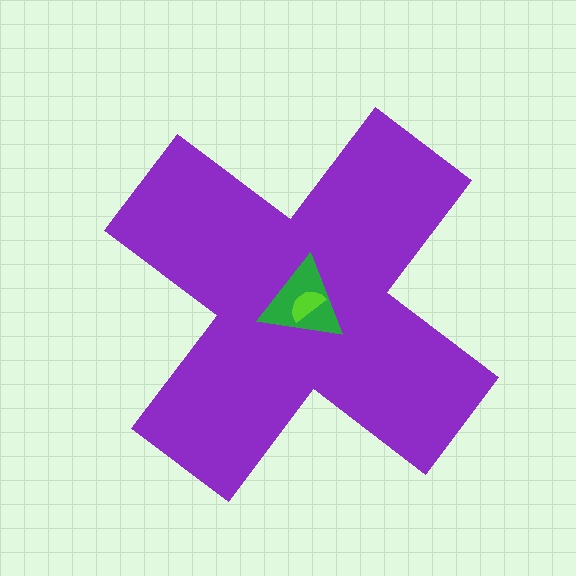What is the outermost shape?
The purple cross.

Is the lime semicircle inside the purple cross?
Yes.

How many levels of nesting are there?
3.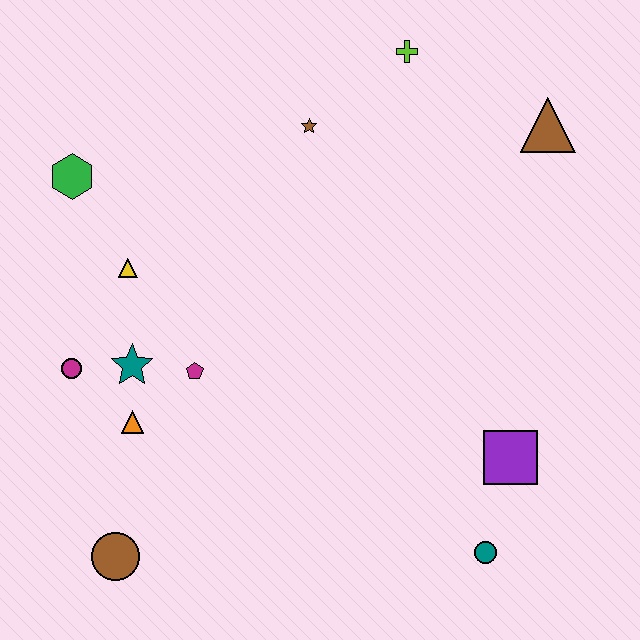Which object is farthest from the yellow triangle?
The teal circle is farthest from the yellow triangle.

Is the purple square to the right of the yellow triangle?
Yes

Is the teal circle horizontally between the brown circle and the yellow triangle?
No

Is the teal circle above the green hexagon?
No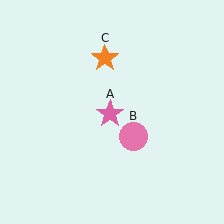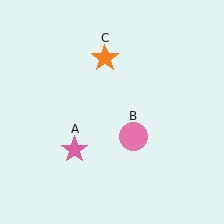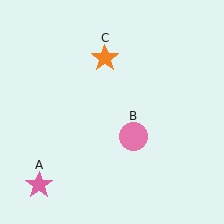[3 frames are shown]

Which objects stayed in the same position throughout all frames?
Pink circle (object B) and orange star (object C) remained stationary.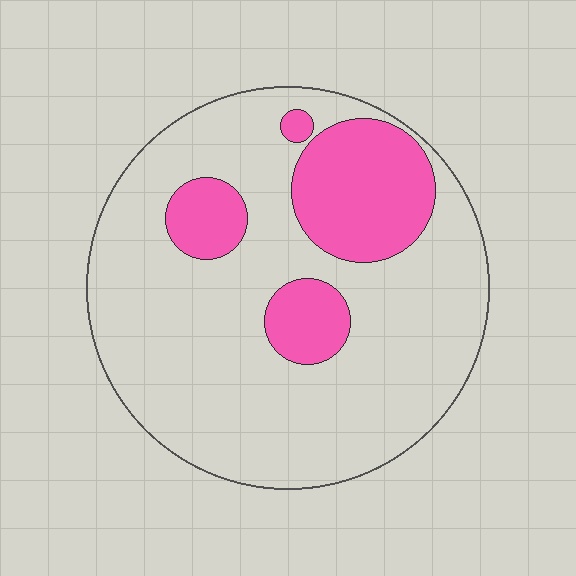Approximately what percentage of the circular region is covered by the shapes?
Approximately 20%.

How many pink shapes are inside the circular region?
4.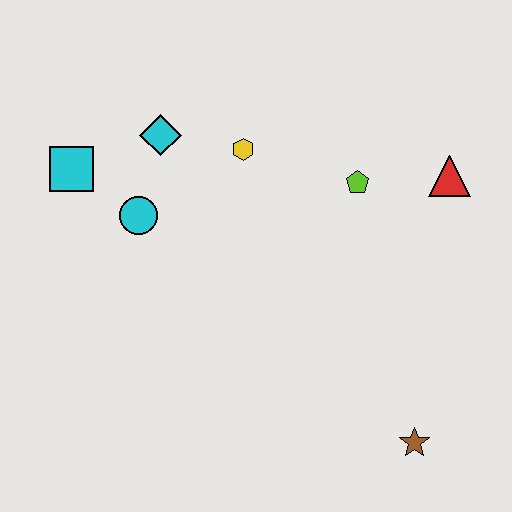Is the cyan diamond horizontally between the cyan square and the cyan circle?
No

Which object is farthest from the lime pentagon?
The cyan square is farthest from the lime pentagon.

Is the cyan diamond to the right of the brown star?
No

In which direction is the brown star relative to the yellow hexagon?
The brown star is below the yellow hexagon.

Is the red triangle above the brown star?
Yes